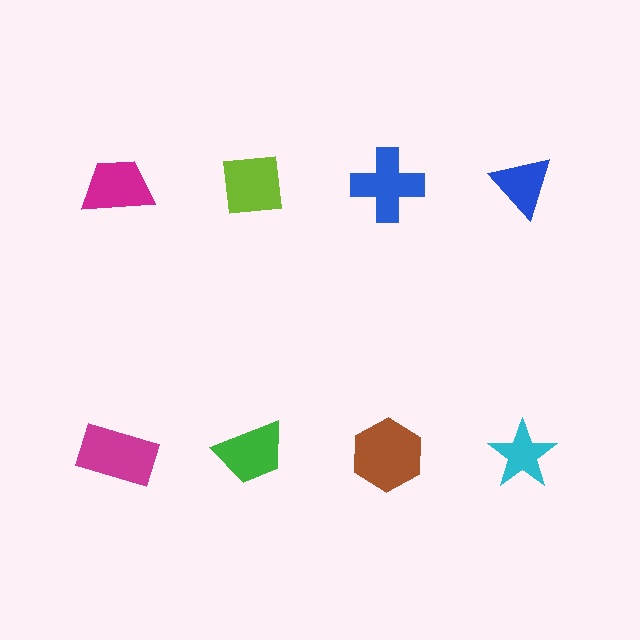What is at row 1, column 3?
A blue cross.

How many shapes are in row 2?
4 shapes.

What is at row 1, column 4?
A blue triangle.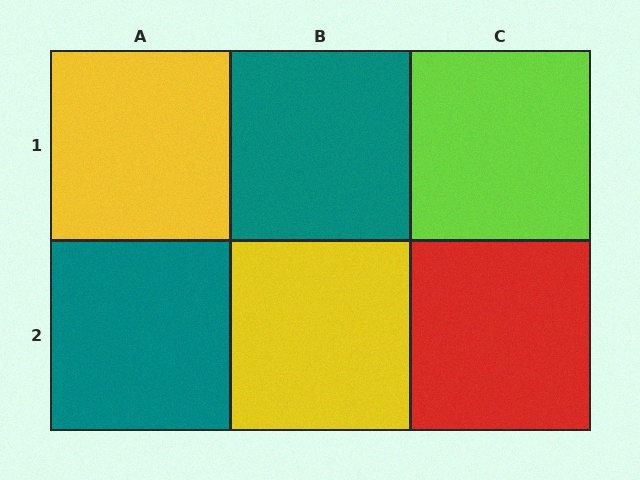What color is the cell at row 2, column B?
Yellow.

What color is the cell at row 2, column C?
Red.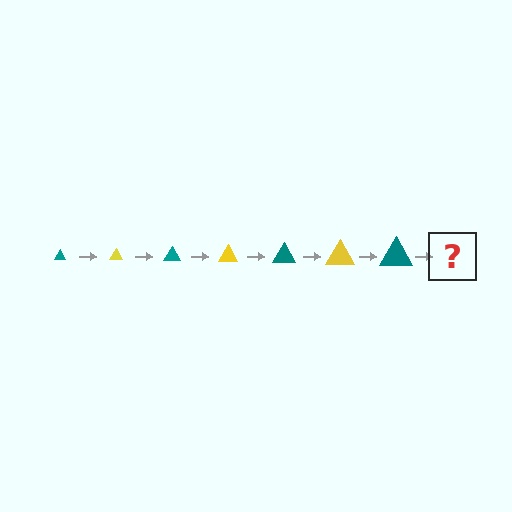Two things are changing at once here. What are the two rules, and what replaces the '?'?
The two rules are that the triangle grows larger each step and the color cycles through teal and yellow. The '?' should be a yellow triangle, larger than the previous one.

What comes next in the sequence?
The next element should be a yellow triangle, larger than the previous one.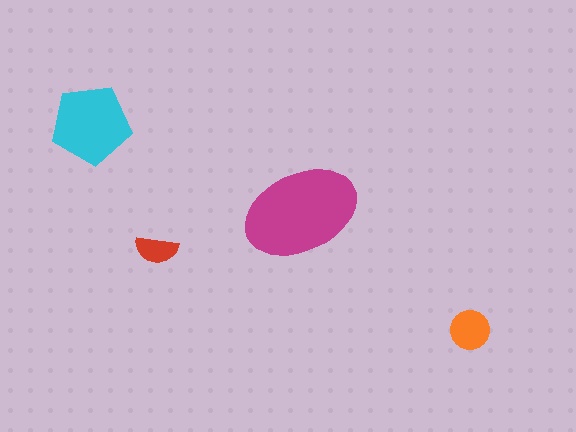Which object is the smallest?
The red semicircle.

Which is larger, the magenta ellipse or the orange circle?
The magenta ellipse.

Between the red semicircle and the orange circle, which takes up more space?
The orange circle.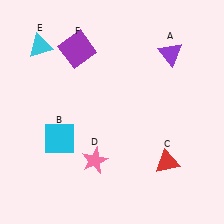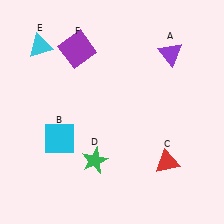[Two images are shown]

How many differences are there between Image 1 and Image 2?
There is 1 difference between the two images.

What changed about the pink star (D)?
In Image 1, D is pink. In Image 2, it changed to green.